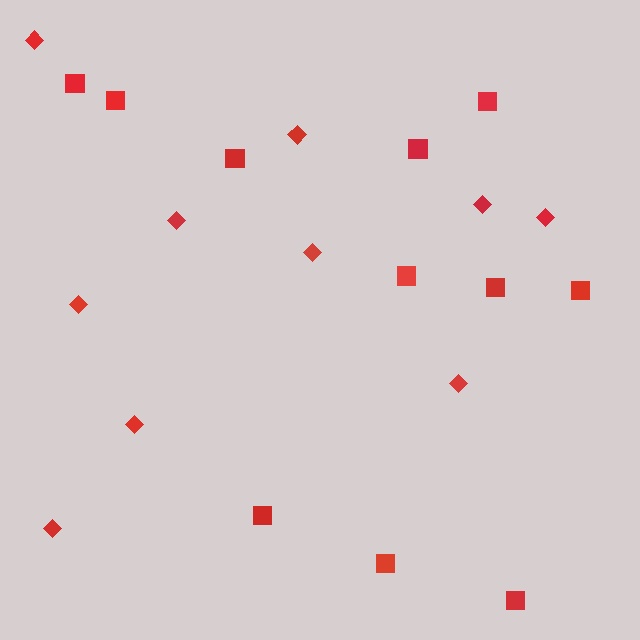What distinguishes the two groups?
There are 2 groups: one group of diamonds (10) and one group of squares (11).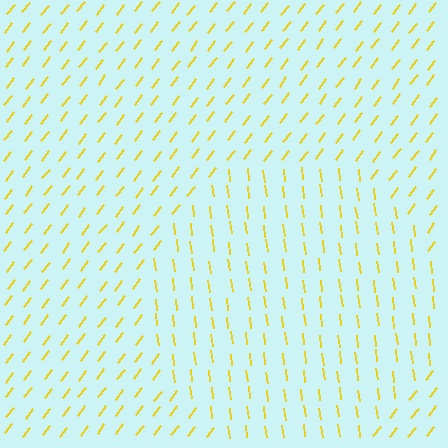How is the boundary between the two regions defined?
The boundary is defined purely by a change in line orientation (approximately 45 degrees difference). All lines are the same color and thickness.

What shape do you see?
I see a circle.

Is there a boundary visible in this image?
Yes, there is a texture boundary formed by a change in line orientation.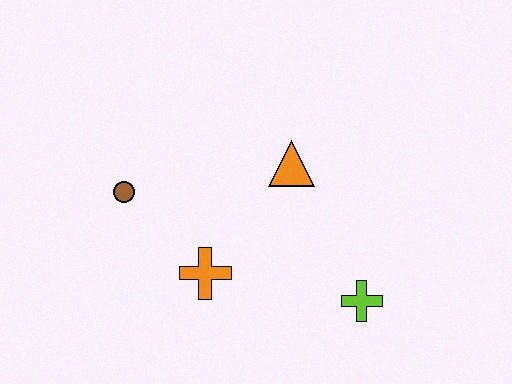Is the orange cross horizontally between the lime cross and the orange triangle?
No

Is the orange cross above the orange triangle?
No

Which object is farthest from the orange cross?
The lime cross is farthest from the orange cross.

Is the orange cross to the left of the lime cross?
Yes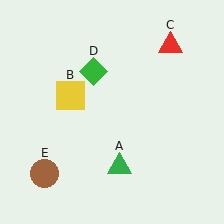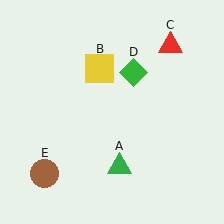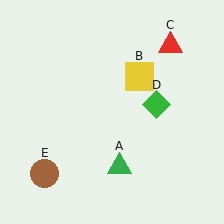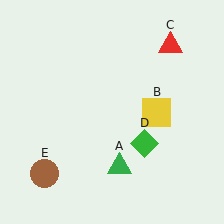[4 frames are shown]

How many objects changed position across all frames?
2 objects changed position: yellow square (object B), green diamond (object D).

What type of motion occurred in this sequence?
The yellow square (object B), green diamond (object D) rotated clockwise around the center of the scene.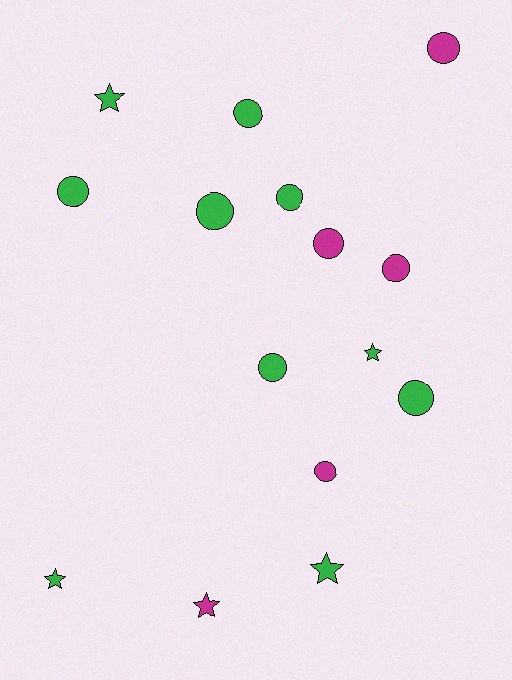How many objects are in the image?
There are 15 objects.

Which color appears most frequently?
Green, with 10 objects.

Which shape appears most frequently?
Circle, with 10 objects.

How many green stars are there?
There are 4 green stars.